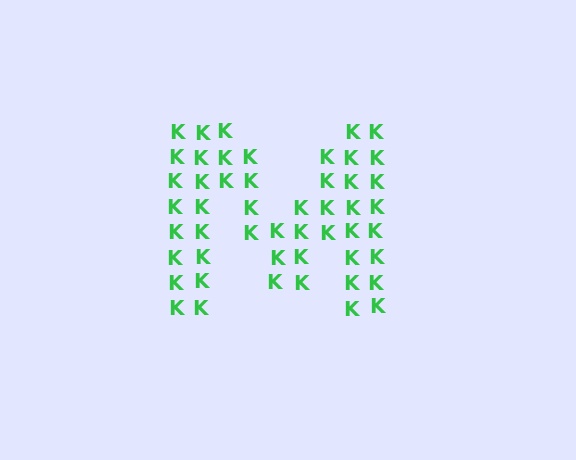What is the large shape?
The large shape is the letter M.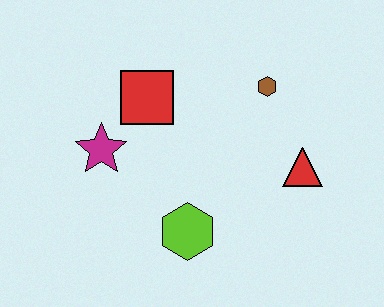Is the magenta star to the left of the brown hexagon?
Yes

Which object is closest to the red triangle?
The brown hexagon is closest to the red triangle.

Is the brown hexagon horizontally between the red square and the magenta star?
No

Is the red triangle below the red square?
Yes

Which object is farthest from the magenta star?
The red triangle is farthest from the magenta star.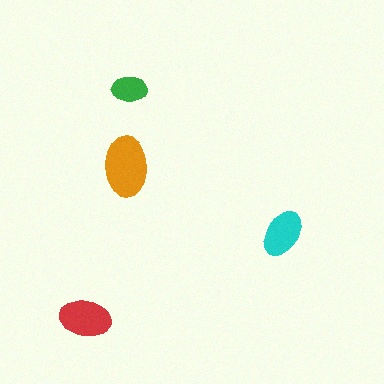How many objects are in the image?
There are 4 objects in the image.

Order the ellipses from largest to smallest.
the orange one, the red one, the cyan one, the green one.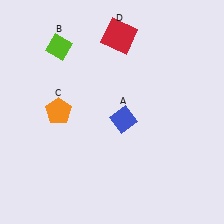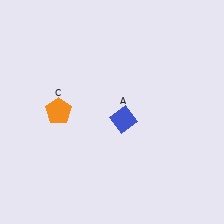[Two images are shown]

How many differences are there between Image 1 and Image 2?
There are 2 differences between the two images.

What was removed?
The lime diamond (B), the red square (D) were removed in Image 2.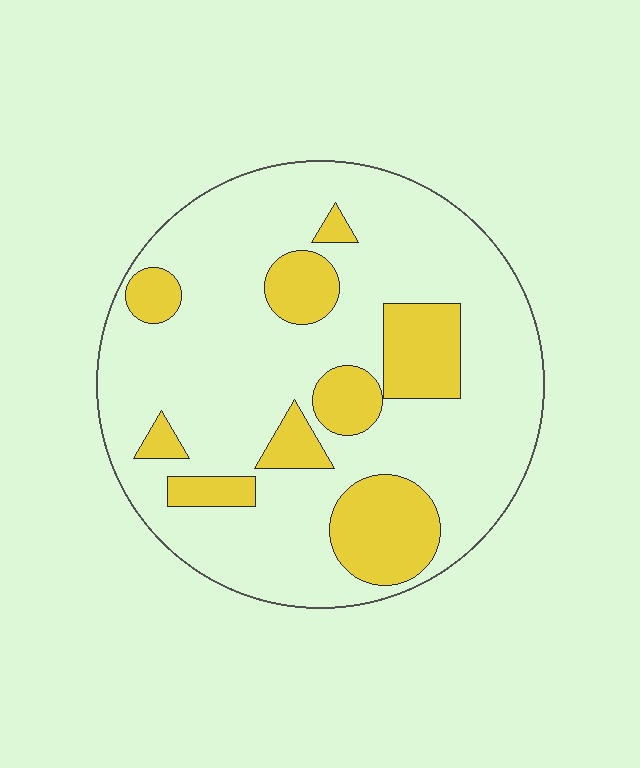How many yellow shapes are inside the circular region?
9.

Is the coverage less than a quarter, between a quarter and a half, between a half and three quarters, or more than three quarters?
Less than a quarter.